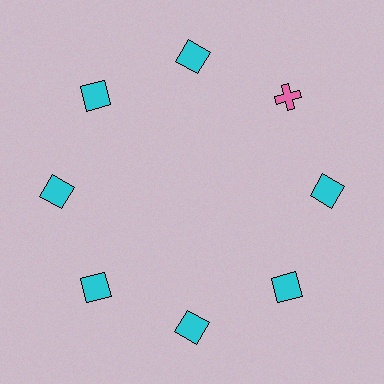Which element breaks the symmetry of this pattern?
The pink cross at roughly the 2 o'clock position breaks the symmetry. All other shapes are cyan squares.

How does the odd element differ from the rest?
It differs in both color (pink instead of cyan) and shape (cross instead of square).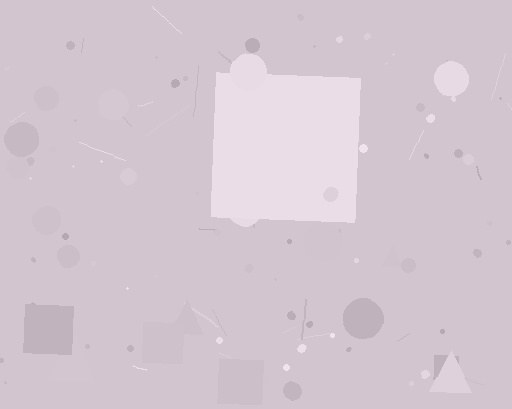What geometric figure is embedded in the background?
A square is embedded in the background.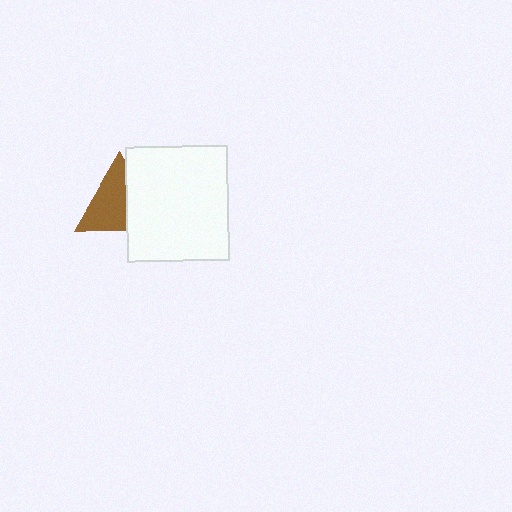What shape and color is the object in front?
The object in front is a white rectangle.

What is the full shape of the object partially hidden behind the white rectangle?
The partially hidden object is a brown triangle.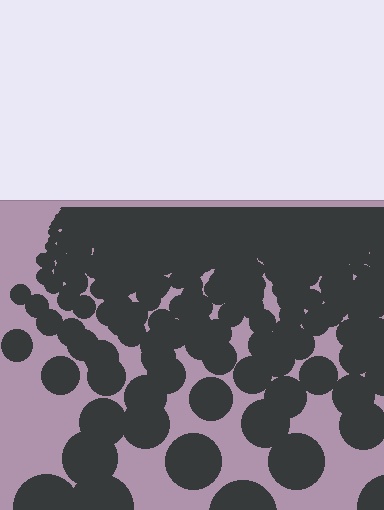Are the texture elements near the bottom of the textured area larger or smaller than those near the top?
Larger. Near the bottom, elements are closer to the viewer and appear at a bigger on-screen size.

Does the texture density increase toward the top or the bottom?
Density increases toward the top.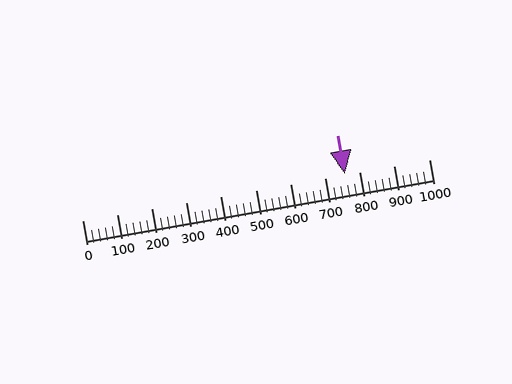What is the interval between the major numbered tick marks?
The major tick marks are spaced 100 units apart.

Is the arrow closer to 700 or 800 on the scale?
The arrow is closer to 800.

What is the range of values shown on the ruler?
The ruler shows values from 0 to 1000.